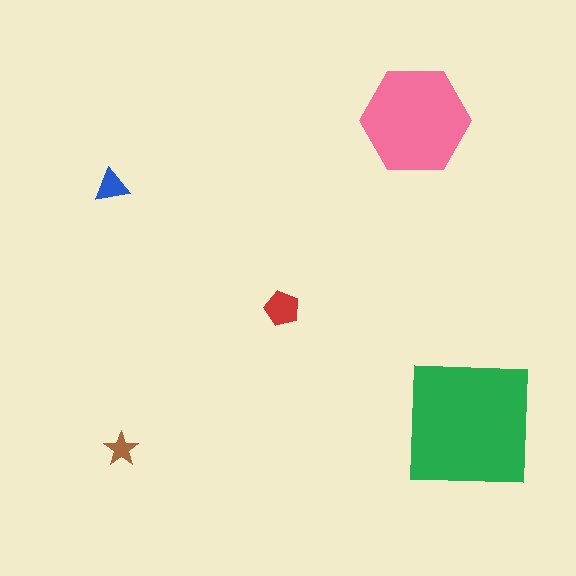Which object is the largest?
The green square.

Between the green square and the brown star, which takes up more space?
The green square.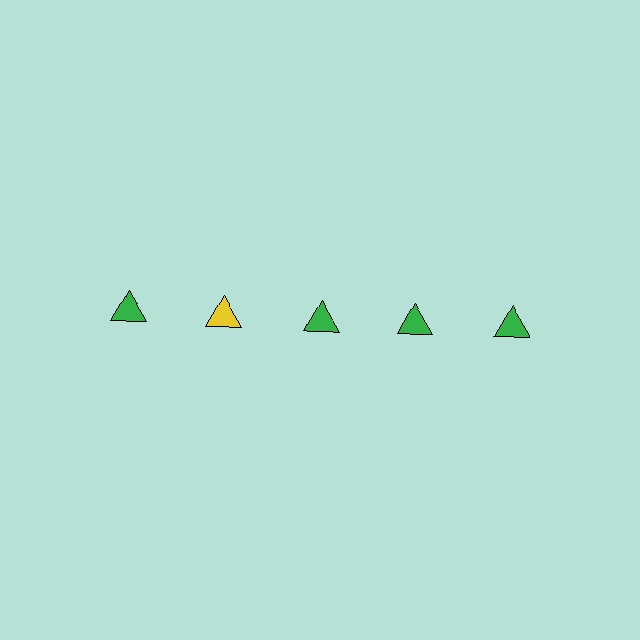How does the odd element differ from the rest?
It has a different color: yellow instead of green.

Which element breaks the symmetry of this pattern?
The yellow triangle in the top row, second from left column breaks the symmetry. All other shapes are green triangles.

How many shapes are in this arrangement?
There are 5 shapes arranged in a grid pattern.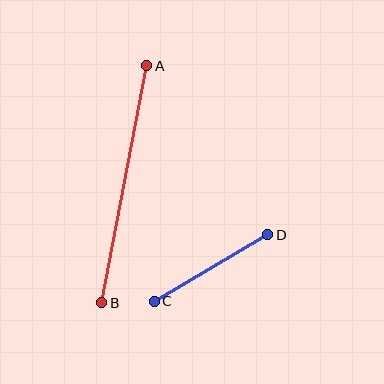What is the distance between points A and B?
The distance is approximately 241 pixels.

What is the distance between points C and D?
The distance is approximately 132 pixels.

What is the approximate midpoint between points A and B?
The midpoint is at approximately (124, 184) pixels.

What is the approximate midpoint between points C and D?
The midpoint is at approximately (211, 268) pixels.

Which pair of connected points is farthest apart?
Points A and B are farthest apart.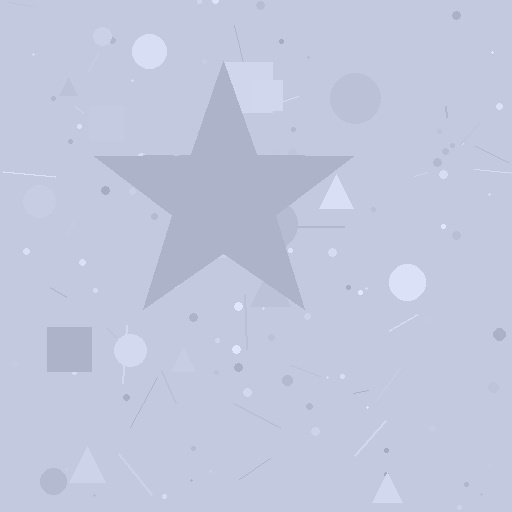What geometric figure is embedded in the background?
A star is embedded in the background.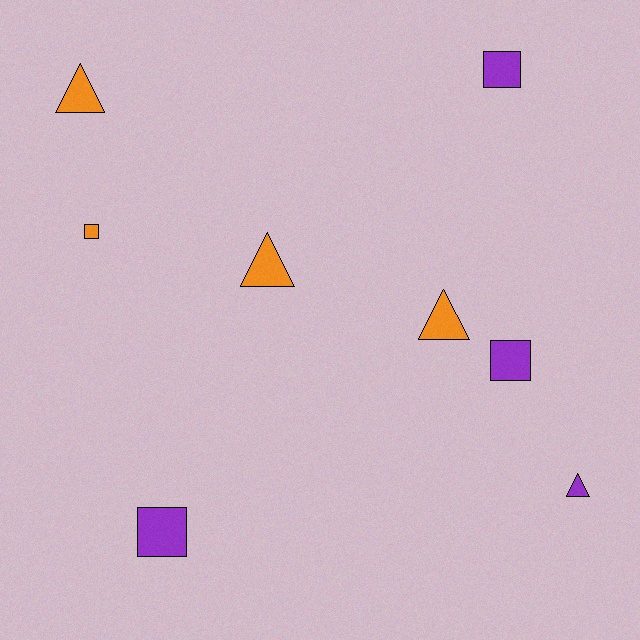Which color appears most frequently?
Purple, with 4 objects.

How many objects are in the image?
There are 8 objects.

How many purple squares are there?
There are 3 purple squares.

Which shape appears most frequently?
Triangle, with 4 objects.